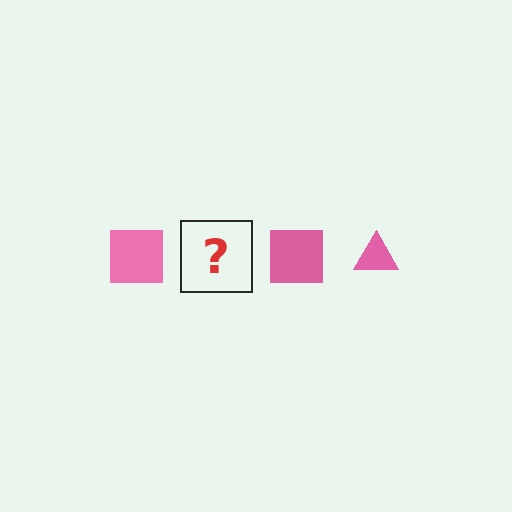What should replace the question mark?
The question mark should be replaced with a pink triangle.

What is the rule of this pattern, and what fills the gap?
The rule is that the pattern cycles through square, triangle shapes in pink. The gap should be filled with a pink triangle.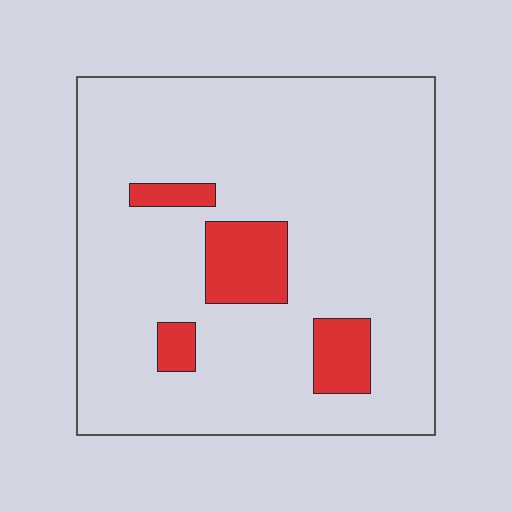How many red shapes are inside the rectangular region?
4.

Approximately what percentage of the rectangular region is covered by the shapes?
Approximately 10%.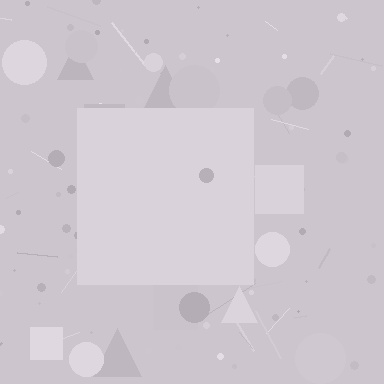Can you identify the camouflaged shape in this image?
The camouflaged shape is a square.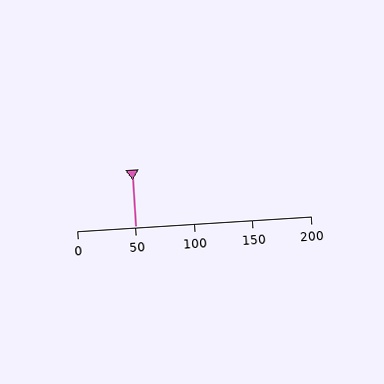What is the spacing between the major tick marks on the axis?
The major ticks are spaced 50 apart.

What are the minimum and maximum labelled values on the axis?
The axis runs from 0 to 200.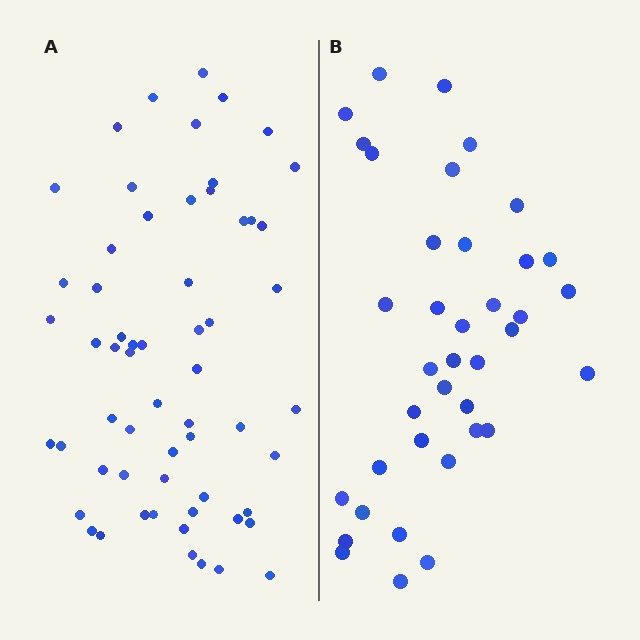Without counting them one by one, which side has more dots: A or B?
Region A (the left region) has more dots.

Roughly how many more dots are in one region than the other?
Region A has approximately 20 more dots than region B.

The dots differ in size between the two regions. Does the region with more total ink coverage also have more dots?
No. Region B has more total ink coverage because its dots are larger, but region A actually contains more individual dots. Total area can be misleading — the number of items is what matters here.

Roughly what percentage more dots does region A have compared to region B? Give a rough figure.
About 60% more.